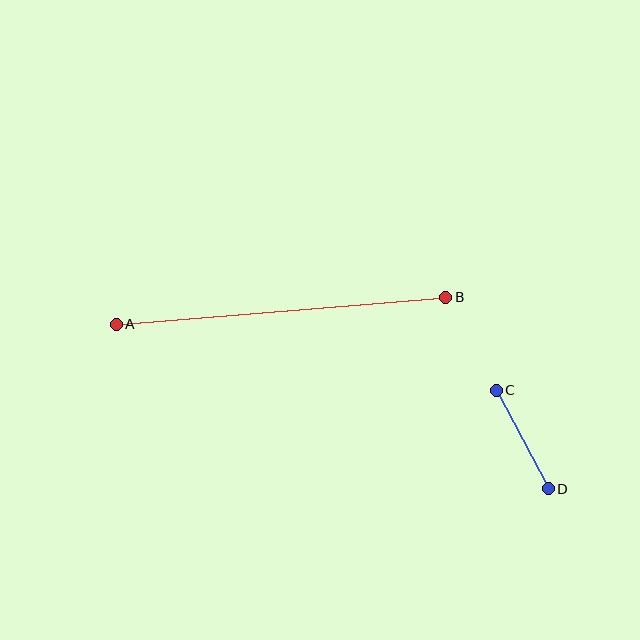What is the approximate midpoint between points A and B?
The midpoint is at approximately (281, 311) pixels.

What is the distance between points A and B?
The distance is approximately 331 pixels.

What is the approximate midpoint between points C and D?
The midpoint is at approximately (522, 439) pixels.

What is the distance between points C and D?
The distance is approximately 111 pixels.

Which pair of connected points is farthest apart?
Points A and B are farthest apart.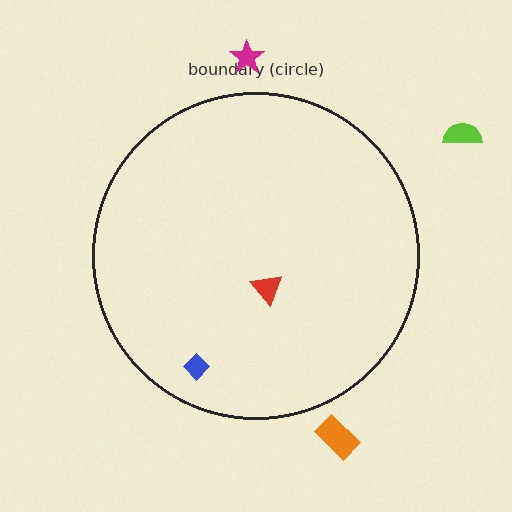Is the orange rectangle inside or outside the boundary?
Outside.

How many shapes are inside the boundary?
2 inside, 3 outside.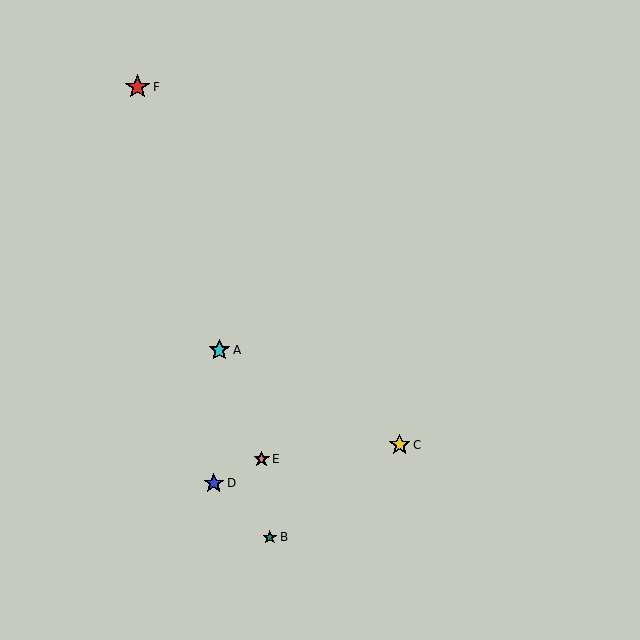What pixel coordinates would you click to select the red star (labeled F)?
Click at (137, 87) to select the red star F.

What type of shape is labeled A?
Shape A is a cyan star.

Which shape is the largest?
The red star (labeled F) is the largest.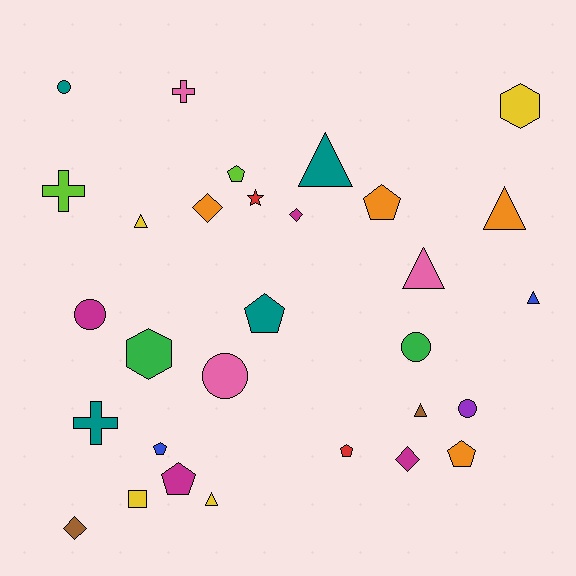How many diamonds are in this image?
There are 4 diamonds.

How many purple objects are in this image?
There is 1 purple object.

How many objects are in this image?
There are 30 objects.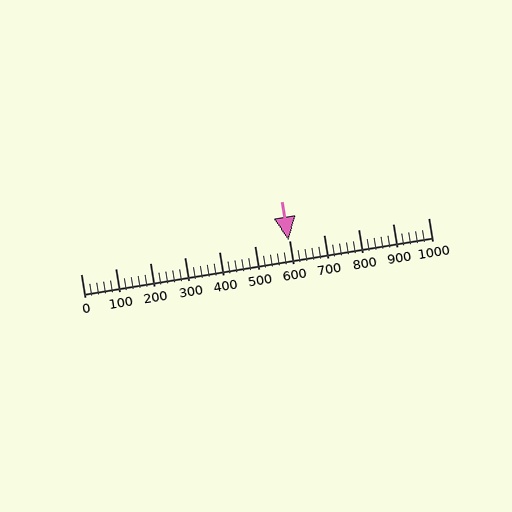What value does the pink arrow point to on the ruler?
The pink arrow points to approximately 597.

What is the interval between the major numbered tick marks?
The major tick marks are spaced 100 units apart.